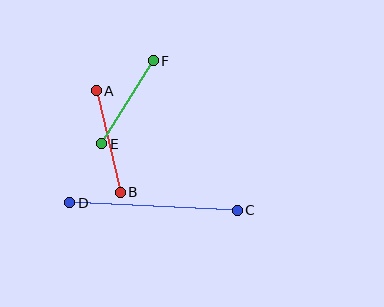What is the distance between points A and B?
The distance is approximately 104 pixels.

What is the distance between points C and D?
The distance is approximately 167 pixels.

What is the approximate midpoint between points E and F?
The midpoint is at approximately (127, 102) pixels.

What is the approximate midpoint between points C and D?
The midpoint is at approximately (154, 207) pixels.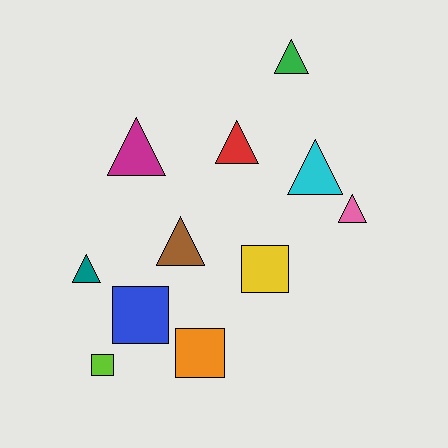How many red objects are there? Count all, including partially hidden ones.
There is 1 red object.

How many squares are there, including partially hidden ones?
There are 4 squares.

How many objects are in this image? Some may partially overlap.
There are 11 objects.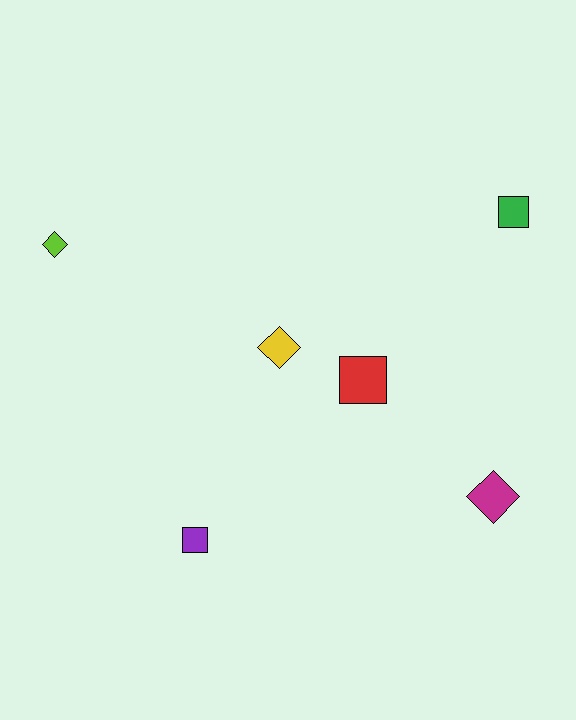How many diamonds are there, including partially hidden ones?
There are 3 diamonds.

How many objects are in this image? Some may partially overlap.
There are 6 objects.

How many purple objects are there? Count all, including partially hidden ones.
There is 1 purple object.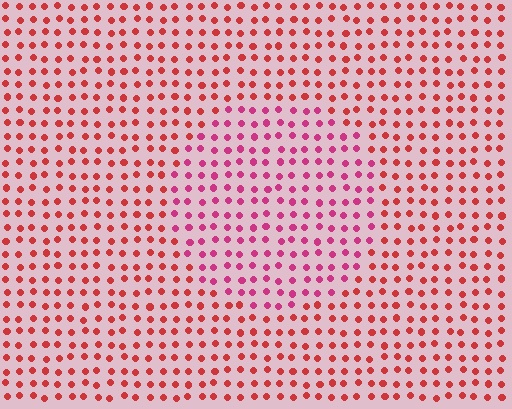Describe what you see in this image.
The image is filled with small red elements in a uniform arrangement. A circle-shaped region is visible where the elements are tinted to a slightly different hue, forming a subtle color boundary.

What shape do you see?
I see a circle.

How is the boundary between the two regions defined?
The boundary is defined purely by a slight shift in hue (about 30 degrees). Spacing, size, and orientation are identical on both sides.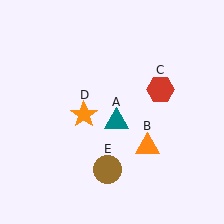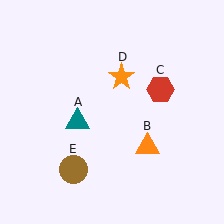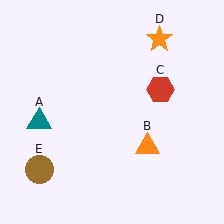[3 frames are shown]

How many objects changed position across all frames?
3 objects changed position: teal triangle (object A), orange star (object D), brown circle (object E).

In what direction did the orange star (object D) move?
The orange star (object D) moved up and to the right.